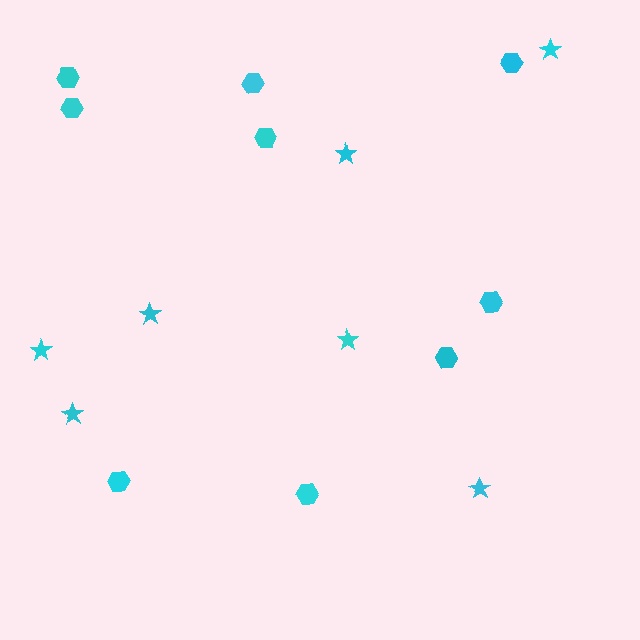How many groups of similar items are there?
There are 2 groups: one group of hexagons (9) and one group of stars (7).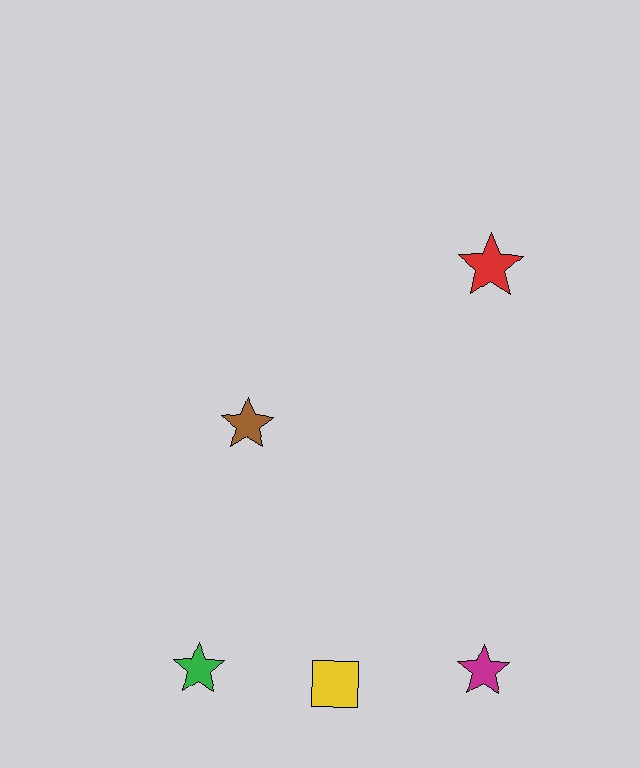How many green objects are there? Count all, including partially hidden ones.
There is 1 green object.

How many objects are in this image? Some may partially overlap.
There are 5 objects.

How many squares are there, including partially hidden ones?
There is 1 square.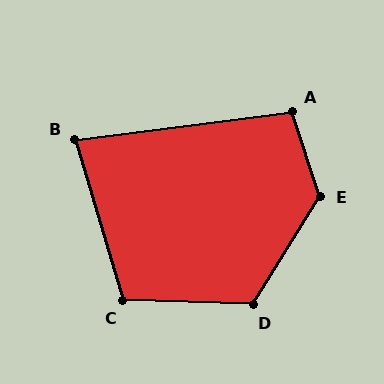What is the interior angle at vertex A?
Approximately 101 degrees (obtuse).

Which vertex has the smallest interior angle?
B, at approximately 81 degrees.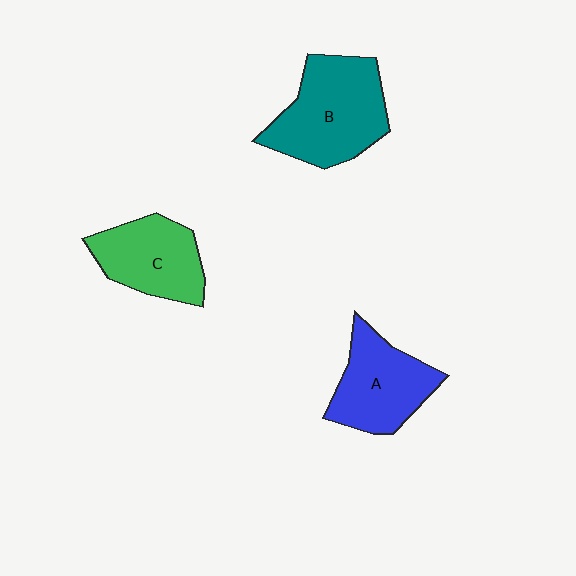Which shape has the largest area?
Shape B (teal).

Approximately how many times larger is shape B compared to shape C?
Approximately 1.3 times.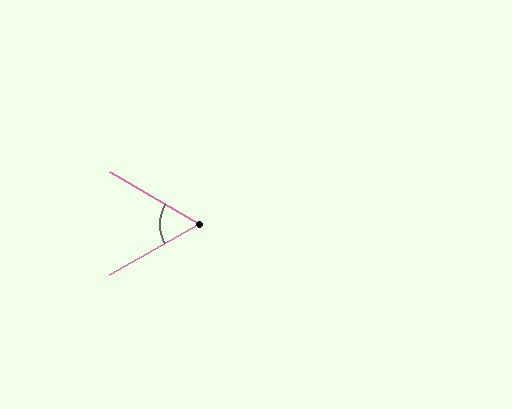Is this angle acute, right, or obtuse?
It is acute.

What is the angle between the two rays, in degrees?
Approximately 60 degrees.